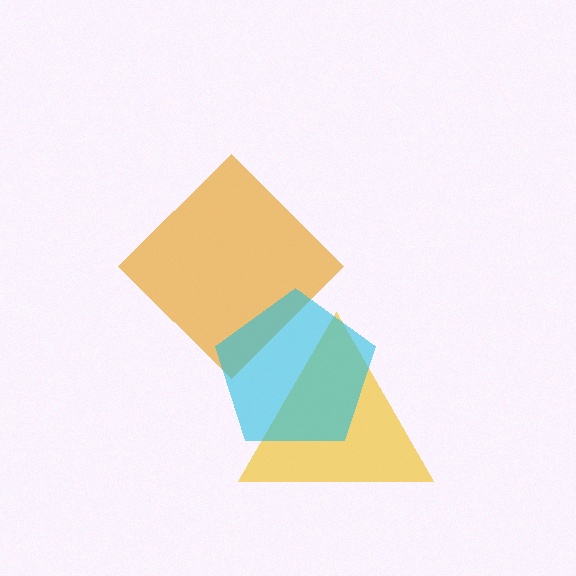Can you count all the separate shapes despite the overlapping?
Yes, there are 3 separate shapes.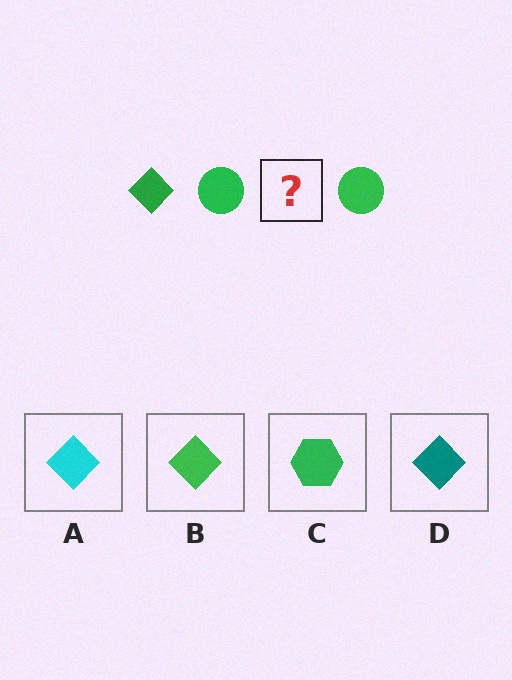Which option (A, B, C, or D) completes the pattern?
B.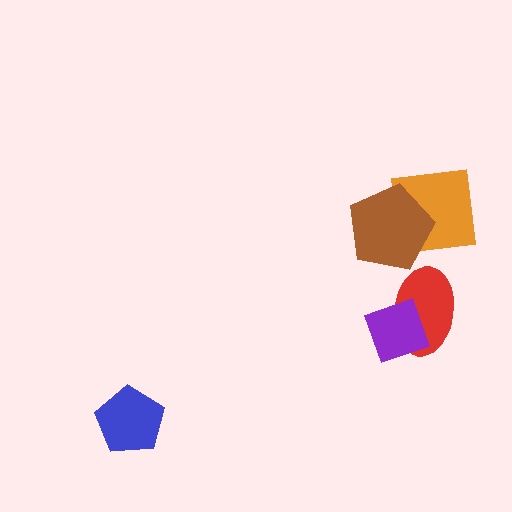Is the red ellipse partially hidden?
Yes, it is partially covered by another shape.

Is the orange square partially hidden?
Yes, it is partially covered by another shape.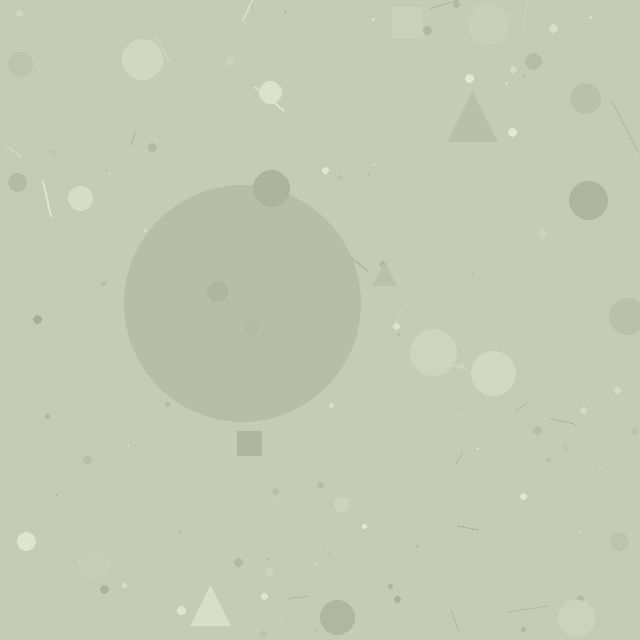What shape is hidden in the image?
A circle is hidden in the image.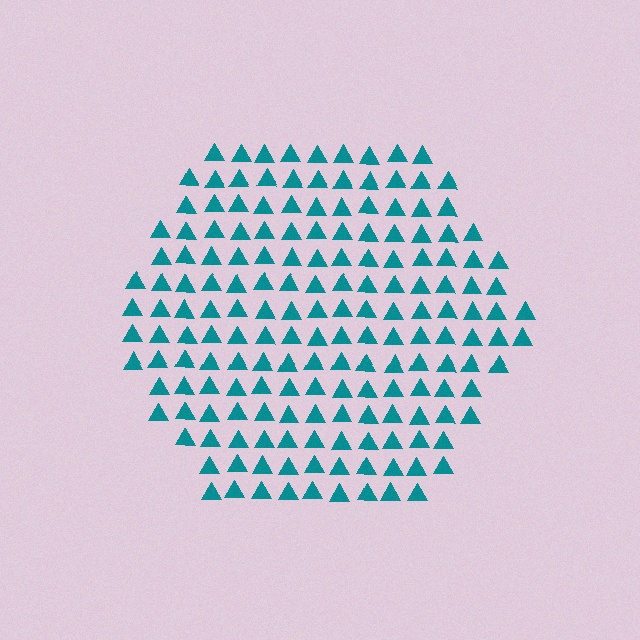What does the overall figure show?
The overall figure shows a hexagon.